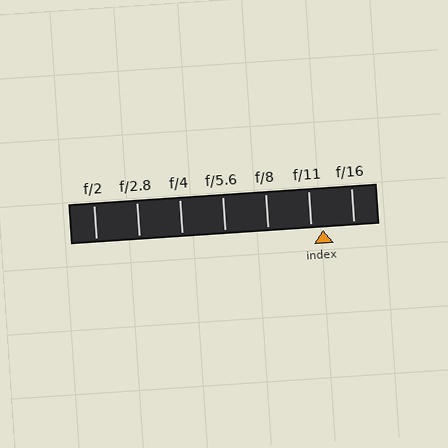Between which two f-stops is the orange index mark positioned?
The index mark is between f/11 and f/16.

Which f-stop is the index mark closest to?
The index mark is closest to f/11.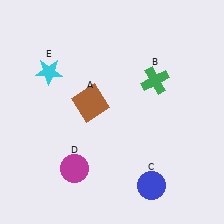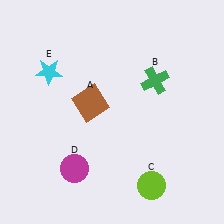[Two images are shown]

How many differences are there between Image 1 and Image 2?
There is 1 difference between the two images.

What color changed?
The circle (C) changed from blue in Image 1 to lime in Image 2.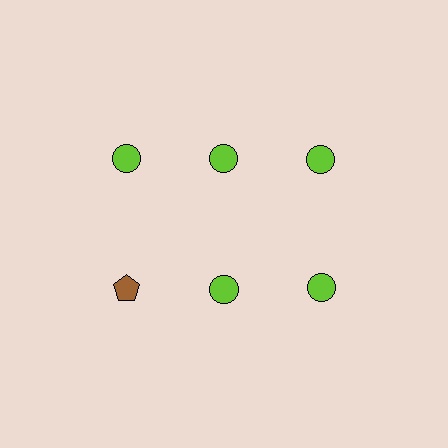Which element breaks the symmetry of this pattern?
The brown pentagon in the second row, leftmost column breaks the symmetry. All other shapes are lime circles.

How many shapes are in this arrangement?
There are 6 shapes arranged in a grid pattern.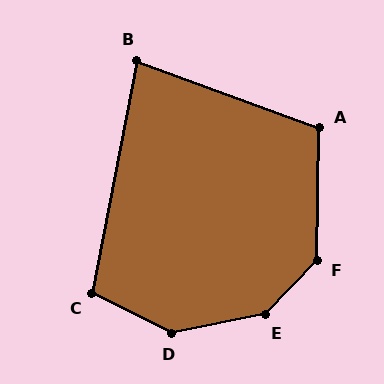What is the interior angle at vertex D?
Approximately 142 degrees (obtuse).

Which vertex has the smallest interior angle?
B, at approximately 81 degrees.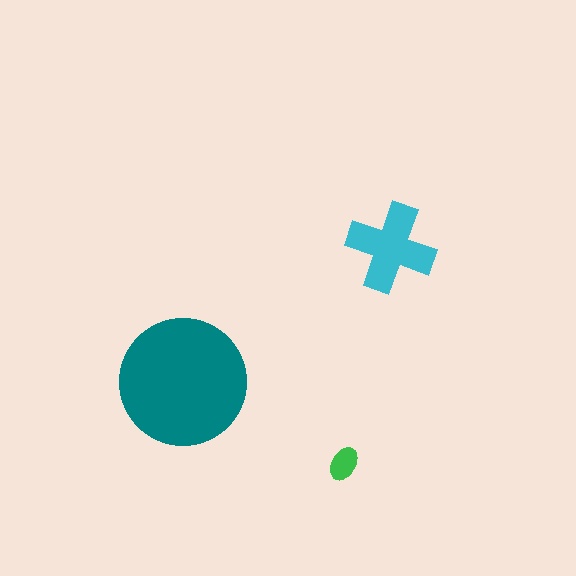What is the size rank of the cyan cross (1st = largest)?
2nd.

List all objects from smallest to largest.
The green ellipse, the cyan cross, the teal circle.